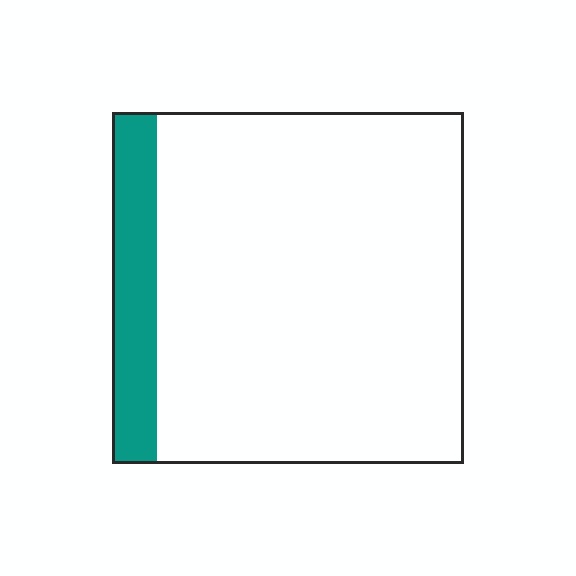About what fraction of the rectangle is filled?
About one eighth (1/8).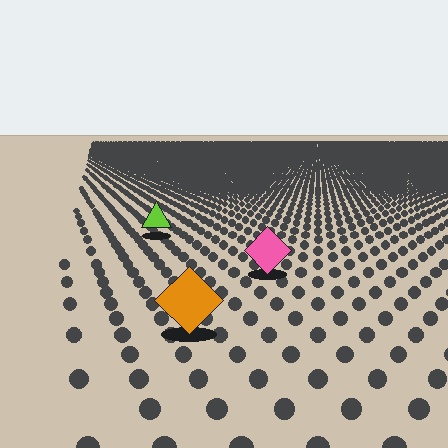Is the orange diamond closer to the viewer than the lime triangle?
Yes. The orange diamond is closer — you can tell from the texture gradient: the ground texture is coarser near it.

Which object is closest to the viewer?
The orange diamond is closest. The texture marks near it are larger and more spread out.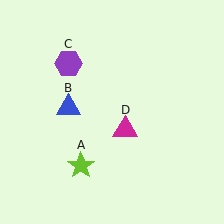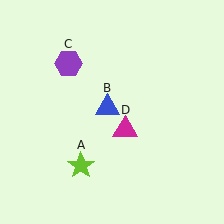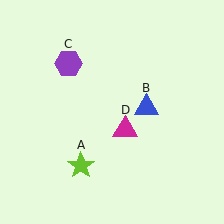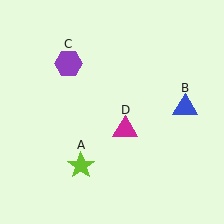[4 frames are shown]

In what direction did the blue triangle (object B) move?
The blue triangle (object B) moved right.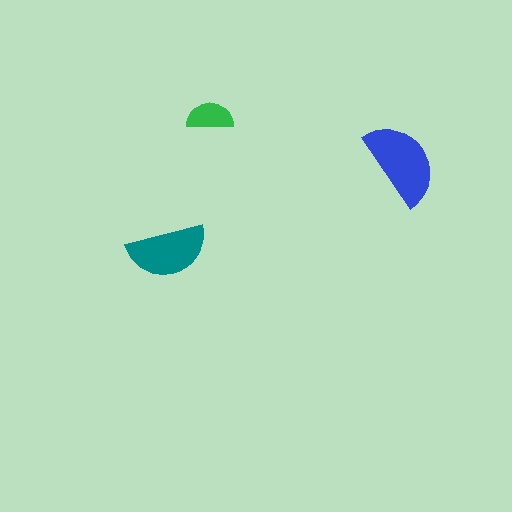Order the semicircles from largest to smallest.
the blue one, the teal one, the green one.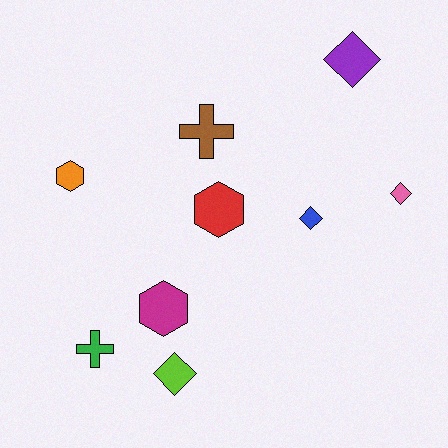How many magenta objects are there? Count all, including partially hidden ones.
There is 1 magenta object.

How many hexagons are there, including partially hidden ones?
There are 3 hexagons.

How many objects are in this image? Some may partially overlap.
There are 9 objects.